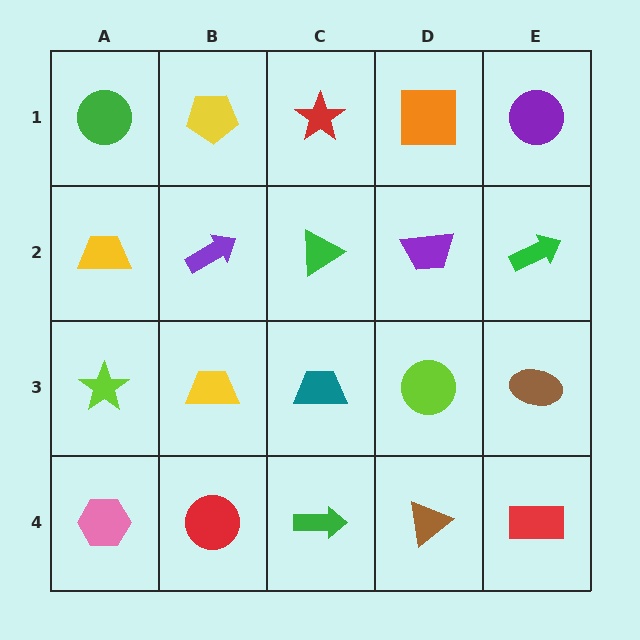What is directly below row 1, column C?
A green triangle.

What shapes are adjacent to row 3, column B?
A purple arrow (row 2, column B), a red circle (row 4, column B), a lime star (row 3, column A), a teal trapezoid (row 3, column C).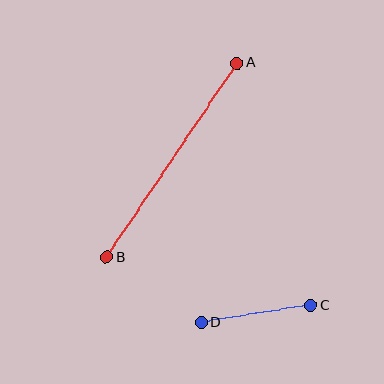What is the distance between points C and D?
The distance is approximately 112 pixels.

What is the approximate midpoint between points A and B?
The midpoint is at approximately (172, 160) pixels.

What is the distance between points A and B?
The distance is approximately 234 pixels.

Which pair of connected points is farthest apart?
Points A and B are farthest apart.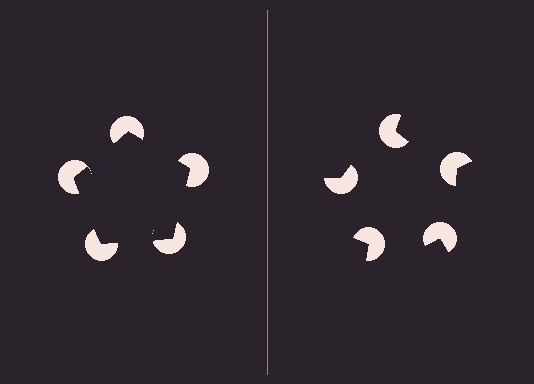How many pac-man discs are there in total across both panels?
10 — 5 on each side.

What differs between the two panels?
The pac-man discs are positioned identically on both sides; only the wedge orientations differ. On the left they align to a pentagon; on the right they are misaligned.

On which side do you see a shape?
An illusory pentagon appears on the left side. On the right side the wedge cuts are rotated, so no coherent shape forms.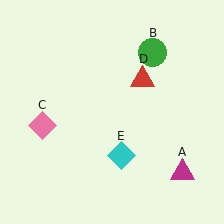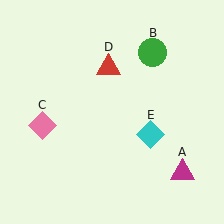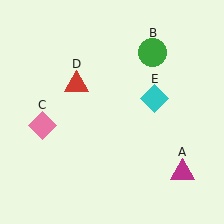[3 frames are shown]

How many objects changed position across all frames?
2 objects changed position: red triangle (object D), cyan diamond (object E).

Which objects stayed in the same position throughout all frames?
Magenta triangle (object A) and green circle (object B) and pink diamond (object C) remained stationary.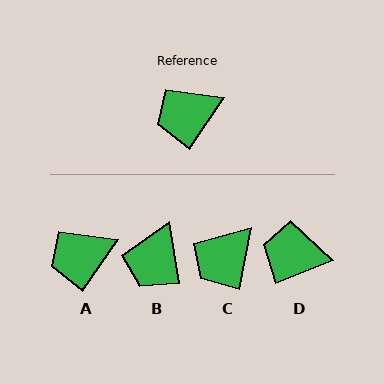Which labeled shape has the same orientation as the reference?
A.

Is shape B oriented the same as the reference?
No, it is off by about 43 degrees.